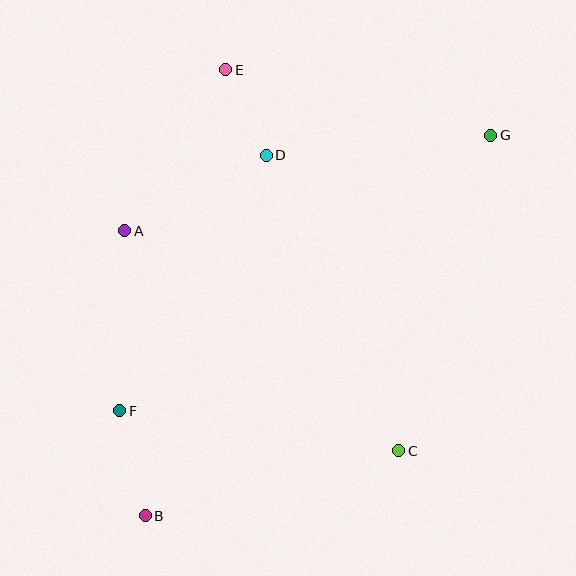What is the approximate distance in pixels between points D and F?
The distance between D and F is approximately 295 pixels.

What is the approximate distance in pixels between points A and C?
The distance between A and C is approximately 352 pixels.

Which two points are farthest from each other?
Points B and G are farthest from each other.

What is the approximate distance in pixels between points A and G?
The distance between A and G is approximately 378 pixels.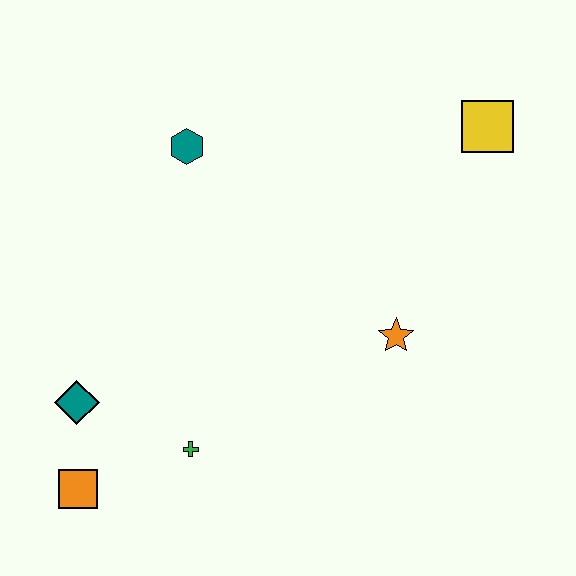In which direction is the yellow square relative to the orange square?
The yellow square is to the right of the orange square.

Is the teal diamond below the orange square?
No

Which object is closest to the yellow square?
The orange star is closest to the yellow square.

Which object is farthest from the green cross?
The yellow square is farthest from the green cross.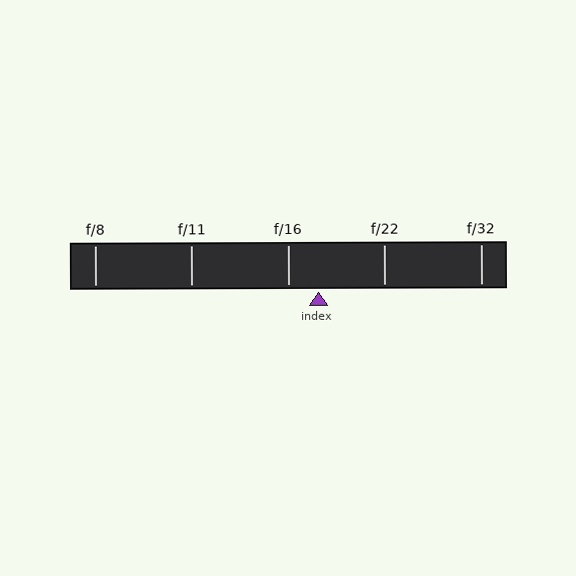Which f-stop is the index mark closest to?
The index mark is closest to f/16.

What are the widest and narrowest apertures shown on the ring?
The widest aperture shown is f/8 and the narrowest is f/32.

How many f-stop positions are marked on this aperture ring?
There are 5 f-stop positions marked.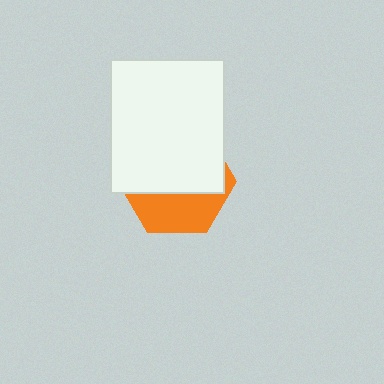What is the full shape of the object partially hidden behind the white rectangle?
The partially hidden object is an orange hexagon.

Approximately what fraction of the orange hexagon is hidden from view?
Roughly 62% of the orange hexagon is hidden behind the white rectangle.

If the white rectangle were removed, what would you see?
You would see the complete orange hexagon.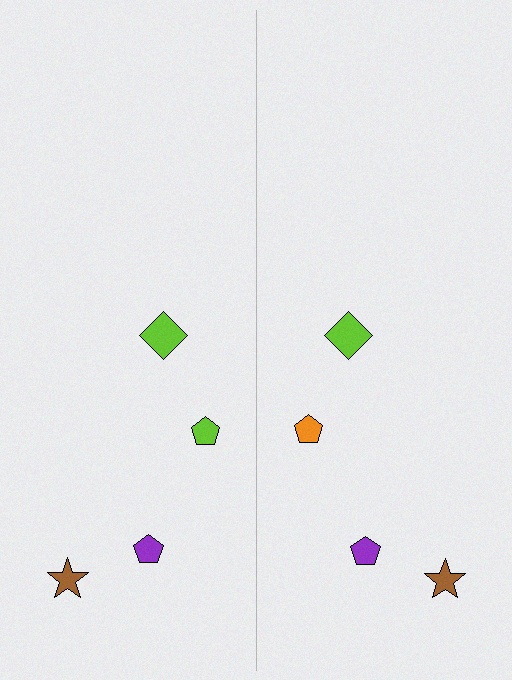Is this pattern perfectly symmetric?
No, the pattern is not perfectly symmetric. The orange pentagon on the right side breaks the symmetry — its mirror counterpart is lime.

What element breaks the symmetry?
The orange pentagon on the right side breaks the symmetry — its mirror counterpart is lime.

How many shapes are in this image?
There are 8 shapes in this image.